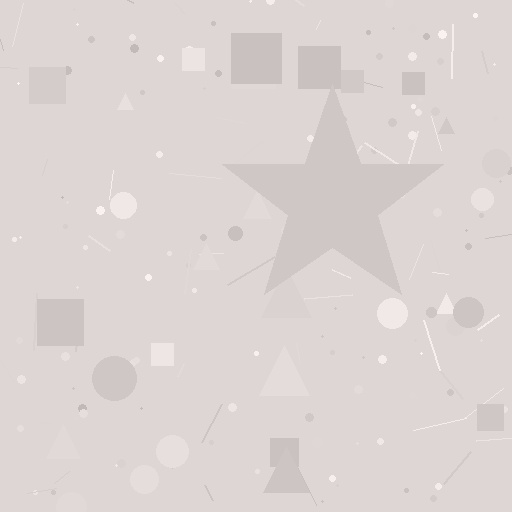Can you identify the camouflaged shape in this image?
The camouflaged shape is a star.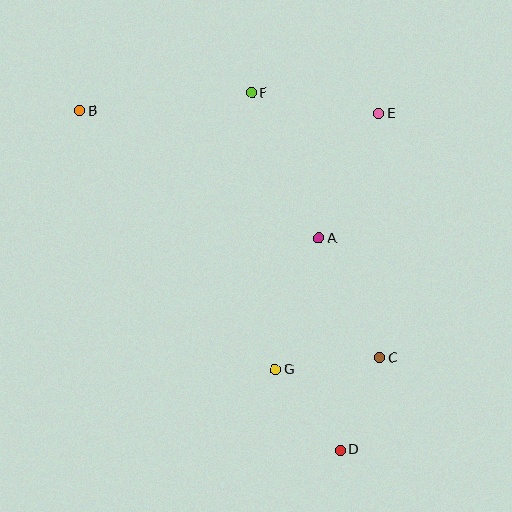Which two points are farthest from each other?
Points B and D are farthest from each other.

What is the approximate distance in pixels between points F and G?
The distance between F and G is approximately 278 pixels.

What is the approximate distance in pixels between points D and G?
The distance between D and G is approximately 103 pixels.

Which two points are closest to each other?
Points C and D are closest to each other.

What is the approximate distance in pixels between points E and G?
The distance between E and G is approximately 277 pixels.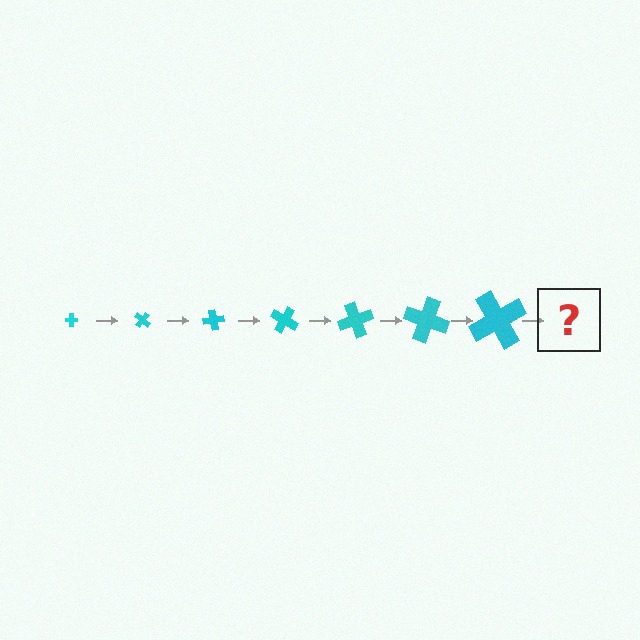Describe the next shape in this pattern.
It should be a cross, larger than the previous one and rotated 280 degrees from the start.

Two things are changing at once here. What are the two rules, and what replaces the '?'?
The two rules are that the cross grows larger each step and it rotates 40 degrees each step. The '?' should be a cross, larger than the previous one and rotated 280 degrees from the start.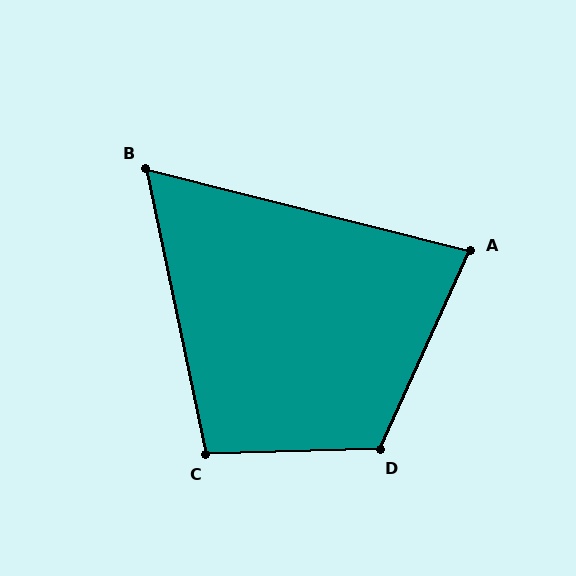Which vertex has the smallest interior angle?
B, at approximately 64 degrees.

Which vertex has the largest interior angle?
D, at approximately 116 degrees.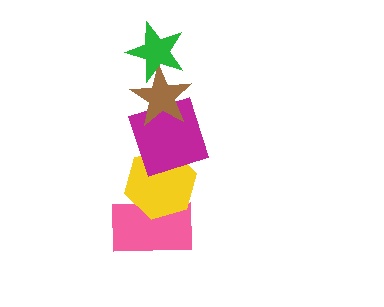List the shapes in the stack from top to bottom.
From top to bottom: the green star, the brown star, the magenta square, the yellow hexagon, the pink rectangle.